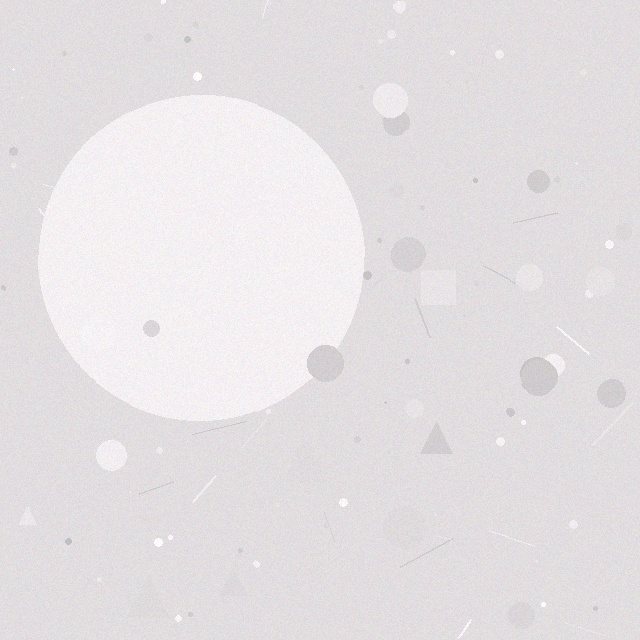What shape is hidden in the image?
A circle is hidden in the image.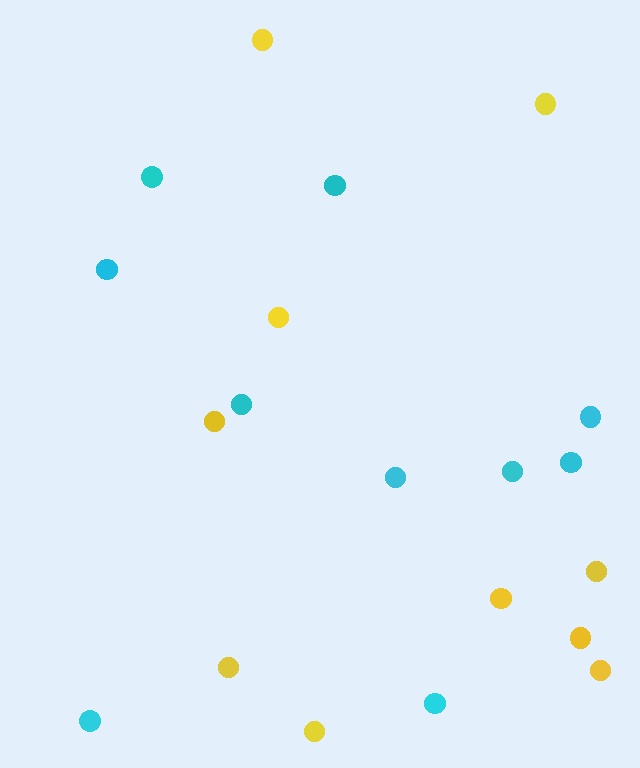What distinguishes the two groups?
There are 2 groups: one group of cyan circles (10) and one group of yellow circles (10).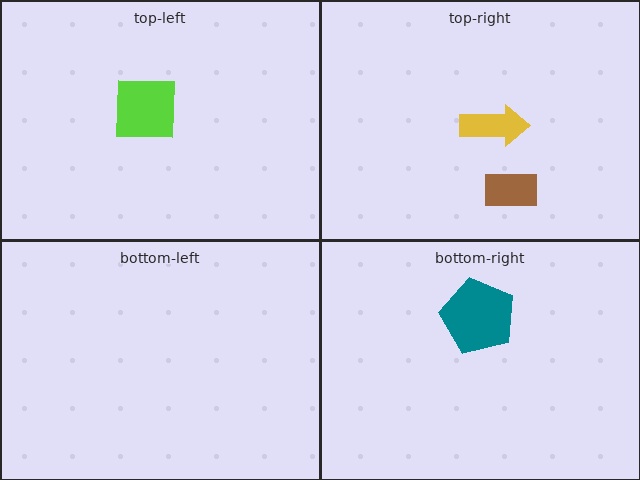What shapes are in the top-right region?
The brown rectangle, the yellow arrow.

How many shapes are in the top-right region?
2.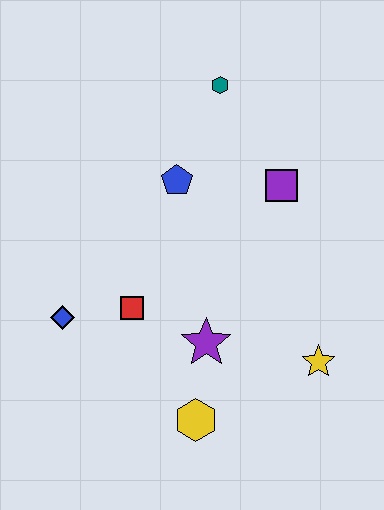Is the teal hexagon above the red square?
Yes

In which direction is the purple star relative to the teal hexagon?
The purple star is below the teal hexagon.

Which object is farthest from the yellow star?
The teal hexagon is farthest from the yellow star.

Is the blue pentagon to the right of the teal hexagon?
No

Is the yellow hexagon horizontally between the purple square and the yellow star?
No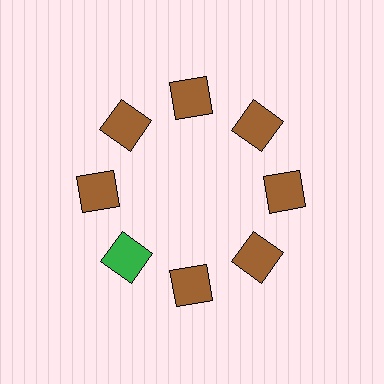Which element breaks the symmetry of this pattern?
The green square at roughly the 8 o'clock position breaks the symmetry. All other shapes are brown squares.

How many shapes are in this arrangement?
There are 8 shapes arranged in a ring pattern.